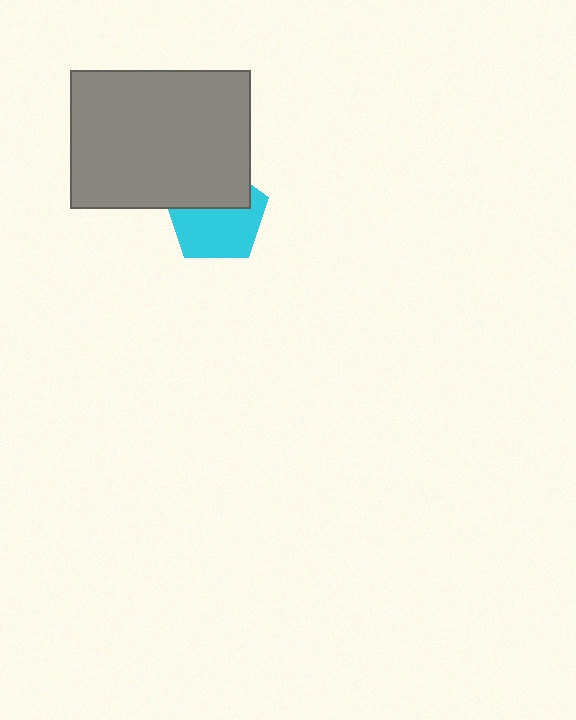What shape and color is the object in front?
The object in front is a gray rectangle.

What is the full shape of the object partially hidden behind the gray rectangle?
The partially hidden object is a cyan pentagon.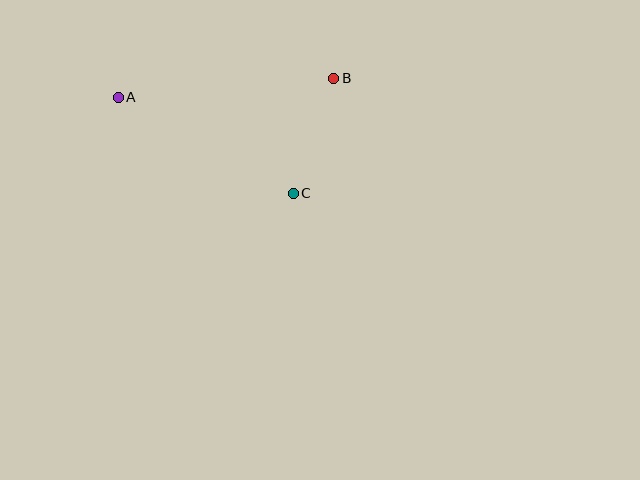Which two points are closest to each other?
Points B and C are closest to each other.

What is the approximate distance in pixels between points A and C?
The distance between A and C is approximately 200 pixels.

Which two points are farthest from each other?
Points A and B are farthest from each other.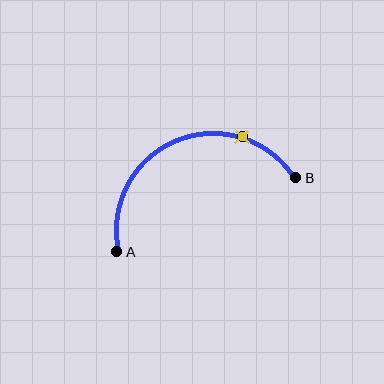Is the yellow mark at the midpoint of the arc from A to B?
No. The yellow mark lies on the arc but is closer to endpoint B. The arc midpoint would be at the point on the curve equidistant along the arc from both A and B.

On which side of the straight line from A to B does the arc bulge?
The arc bulges above the straight line connecting A and B.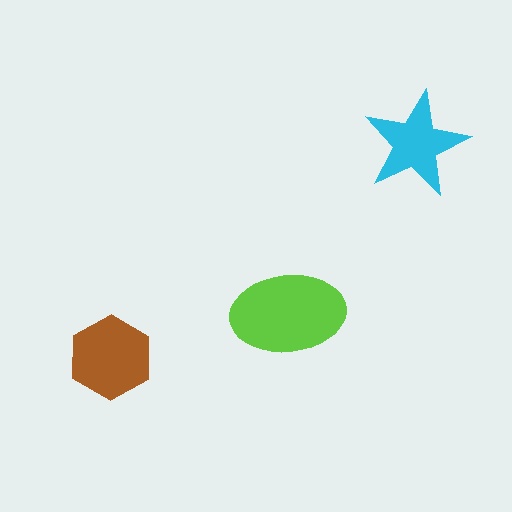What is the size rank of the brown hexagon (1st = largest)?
2nd.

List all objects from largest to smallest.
The lime ellipse, the brown hexagon, the cyan star.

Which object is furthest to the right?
The cyan star is rightmost.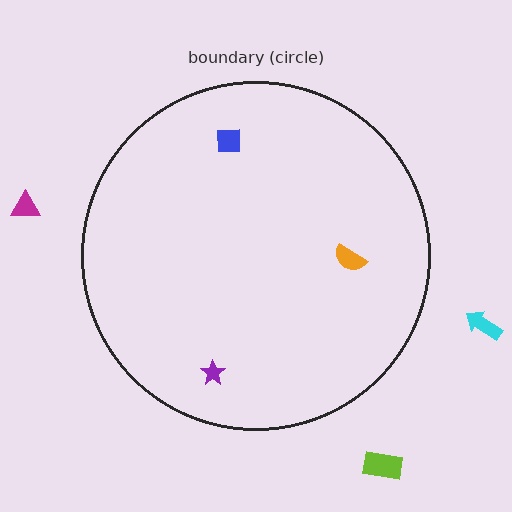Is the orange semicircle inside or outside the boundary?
Inside.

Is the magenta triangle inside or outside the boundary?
Outside.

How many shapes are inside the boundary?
3 inside, 3 outside.